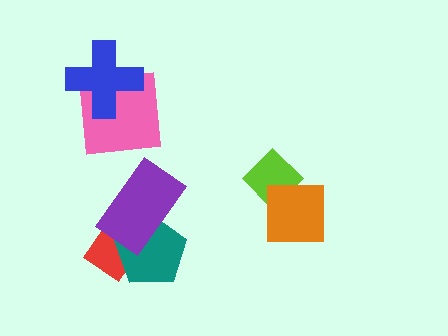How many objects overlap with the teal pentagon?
2 objects overlap with the teal pentagon.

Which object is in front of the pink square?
The blue cross is in front of the pink square.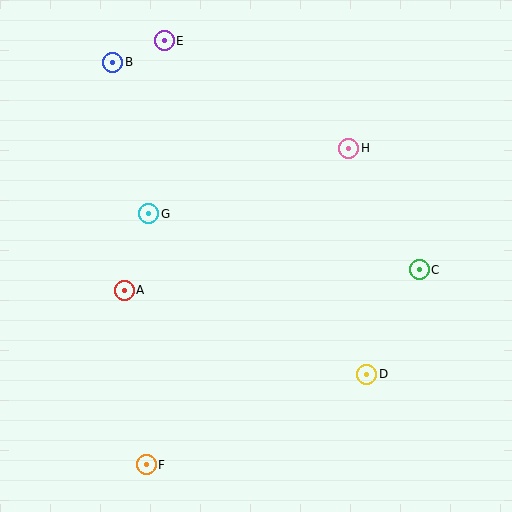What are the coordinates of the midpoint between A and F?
The midpoint between A and F is at (135, 377).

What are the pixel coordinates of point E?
Point E is at (164, 41).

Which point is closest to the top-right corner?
Point H is closest to the top-right corner.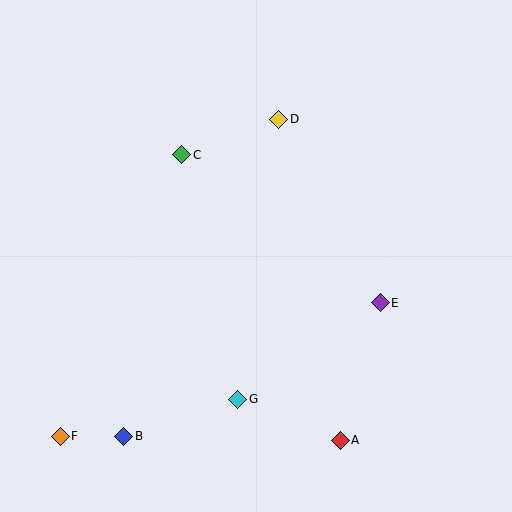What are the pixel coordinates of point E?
Point E is at (380, 303).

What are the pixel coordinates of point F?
Point F is at (60, 436).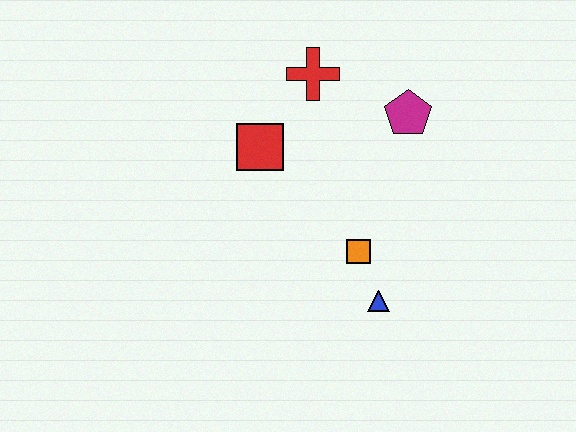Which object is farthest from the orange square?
The red cross is farthest from the orange square.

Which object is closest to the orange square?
The blue triangle is closest to the orange square.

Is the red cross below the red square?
No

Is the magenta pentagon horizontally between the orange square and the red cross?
No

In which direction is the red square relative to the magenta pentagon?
The red square is to the left of the magenta pentagon.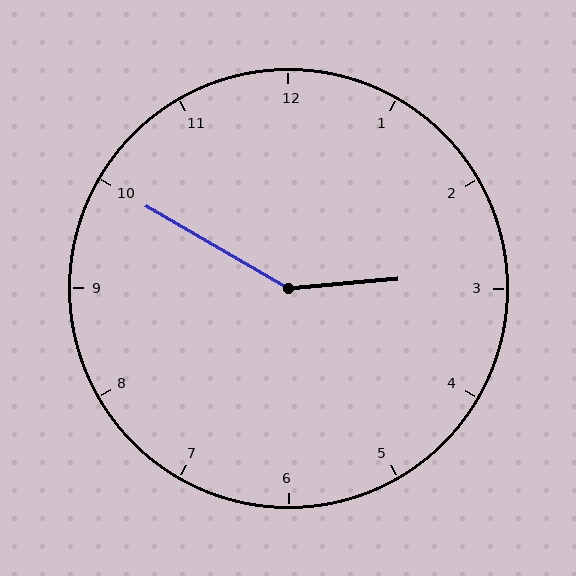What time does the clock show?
2:50.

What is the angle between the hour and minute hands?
Approximately 145 degrees.